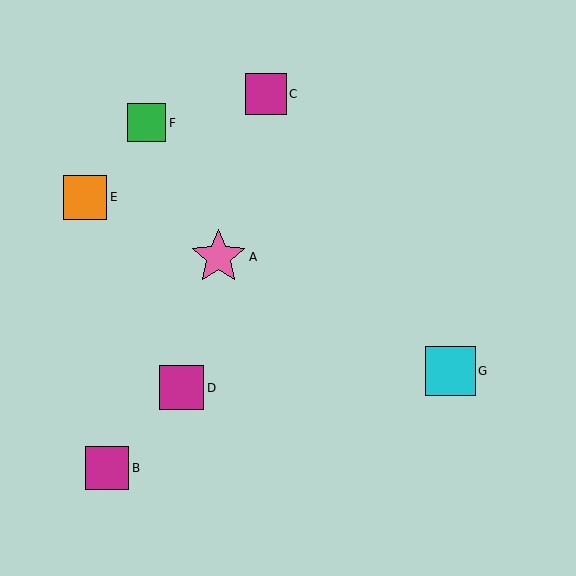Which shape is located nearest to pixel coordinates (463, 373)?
The cyan square (labeled G) at (451, 371) is nearest to that location.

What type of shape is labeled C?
Shape C is a magenta square.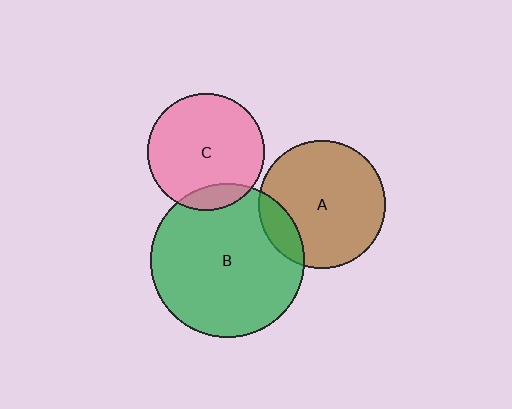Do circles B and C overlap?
Yes.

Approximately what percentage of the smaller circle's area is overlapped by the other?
Approximately 15%.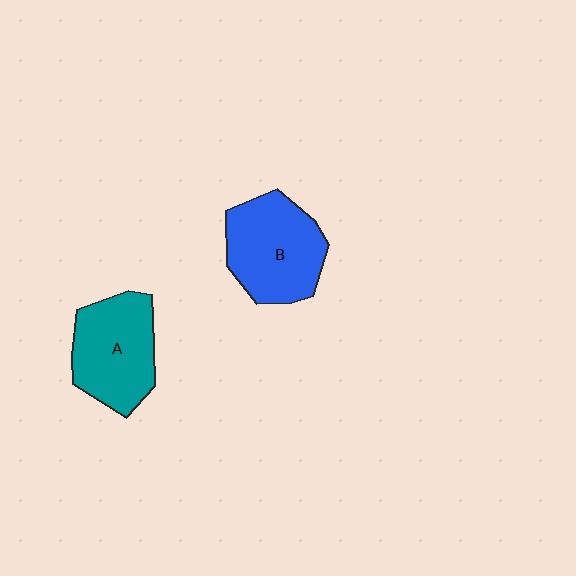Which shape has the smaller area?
Shape A (teal).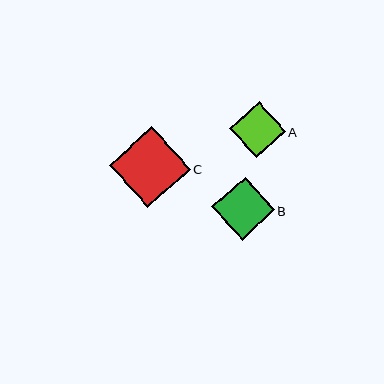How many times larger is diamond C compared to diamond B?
Diamond C is approximately 1.3 times the size of diamond B.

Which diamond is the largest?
Diamond C is the largest with a size of approximately 81 pixels.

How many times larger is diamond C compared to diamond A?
Diamond C is approximately 1.4 times the size of diamond A.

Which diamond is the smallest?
Diamond A is the smallest with a size of approximately 56 pixels.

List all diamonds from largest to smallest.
From largest to smallest: C, B, A.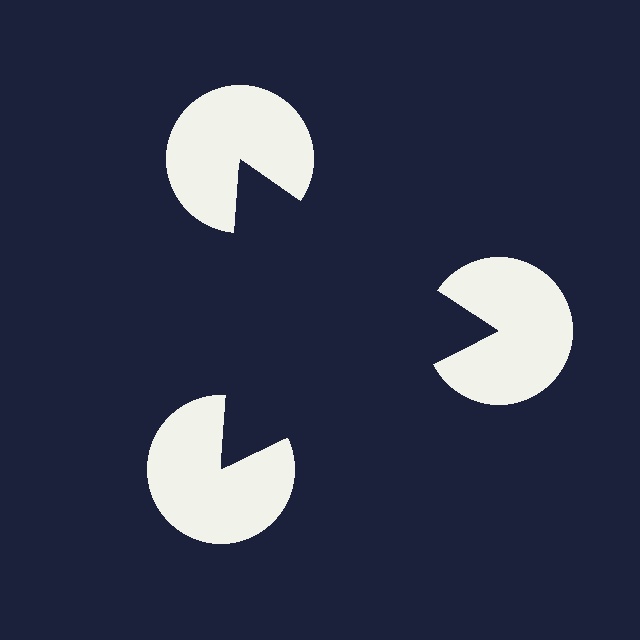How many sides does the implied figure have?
3 sides.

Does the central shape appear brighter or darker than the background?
It typically appears slightly darker than the background, even though no actual brightness change is drawn.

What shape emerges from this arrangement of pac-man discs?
An illusory triangle — its edges are inferred from the aligned wedge cuts in the pac-man discs, not physically drawn.